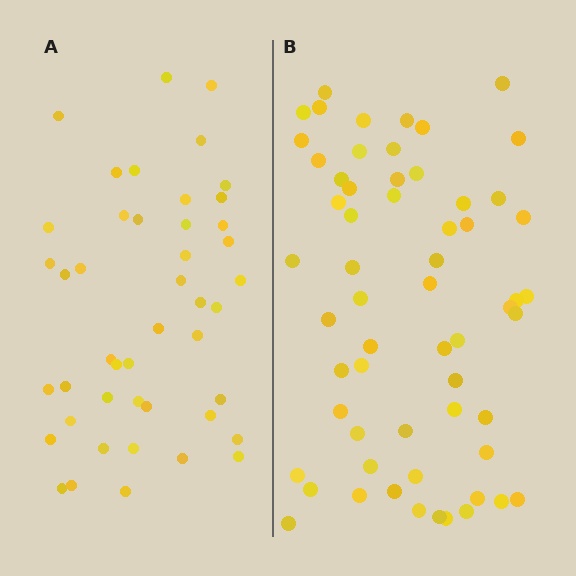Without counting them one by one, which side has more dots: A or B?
Region B (the right region) has more dots.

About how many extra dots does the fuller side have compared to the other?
Region B has approximately 15 more dots than region A.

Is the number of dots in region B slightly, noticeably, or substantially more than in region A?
Region B has noticeably more, but not dramatically so. The ratio is roughly 1.3 to 1.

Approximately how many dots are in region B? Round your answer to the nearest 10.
About 60 dots.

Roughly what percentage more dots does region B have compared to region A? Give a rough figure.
About 35% more.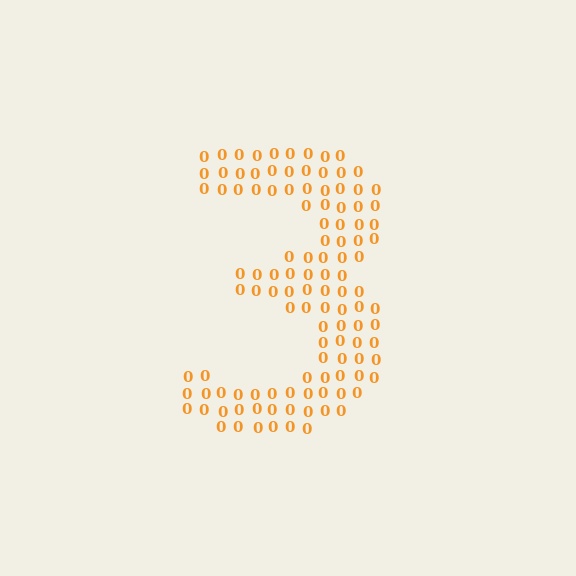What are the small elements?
The small elements are digit 0's.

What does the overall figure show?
The overall figure shows the digit 3.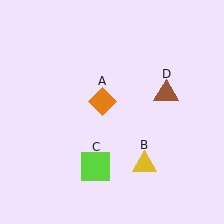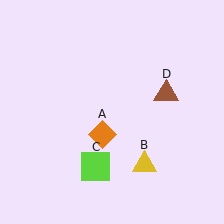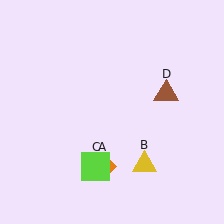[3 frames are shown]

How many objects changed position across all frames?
1 object changed position: orange diamond (object A).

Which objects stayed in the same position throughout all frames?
Yellow triangle (object B) and lime square (object C) and brown triangle (object D) remained stationary.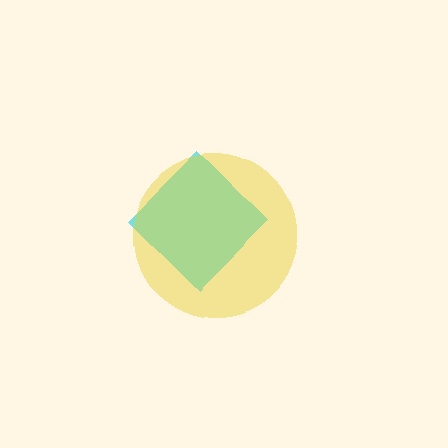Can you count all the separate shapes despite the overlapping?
Yes, there are 2 separate shapes.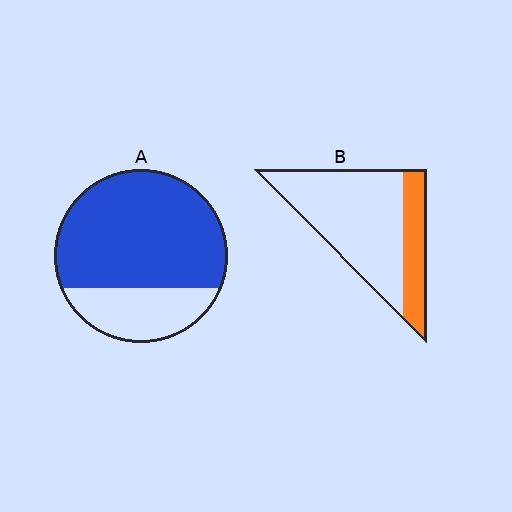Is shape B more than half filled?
No.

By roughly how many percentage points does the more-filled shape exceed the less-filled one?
By roughly 45 percentage points (A over B).